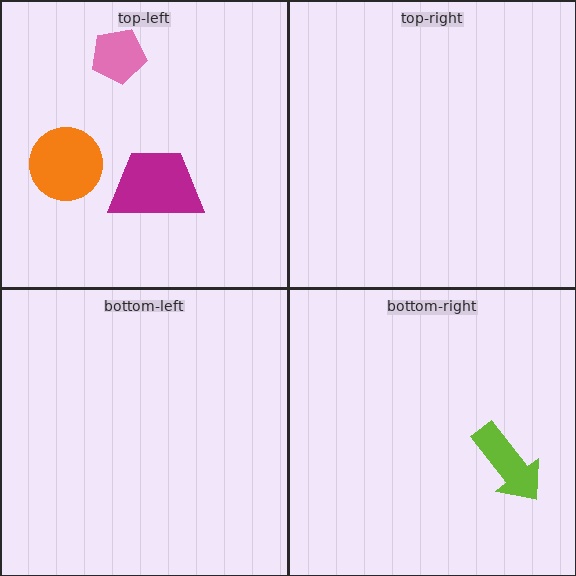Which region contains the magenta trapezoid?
The top-left region.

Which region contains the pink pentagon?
The top-left region.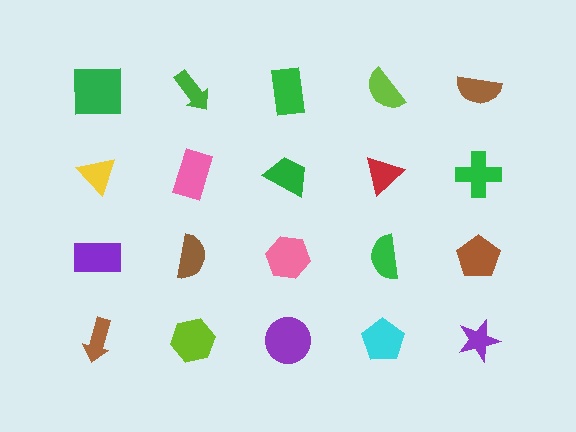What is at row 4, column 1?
A brown arrow.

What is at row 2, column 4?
A red triangle.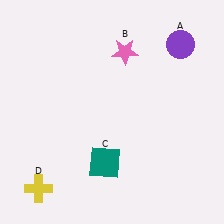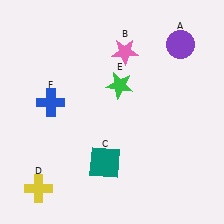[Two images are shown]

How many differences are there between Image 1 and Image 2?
There are 2 differences between the two images.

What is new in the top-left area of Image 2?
A blue cross (F) was added in the top-left area of Image 2.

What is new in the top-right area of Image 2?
A green star (E) was added in the top-right area of Image 2.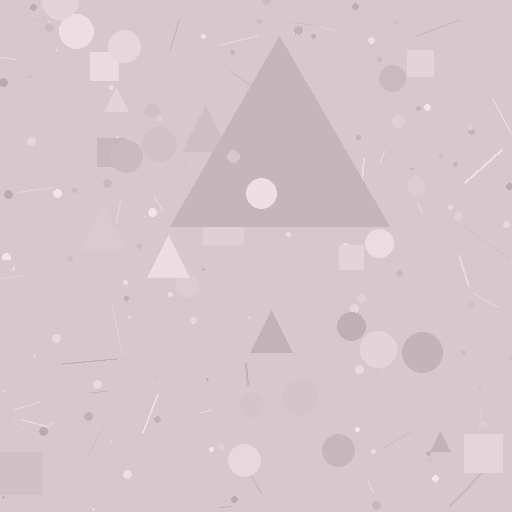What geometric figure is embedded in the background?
A triangle is embedded in the background.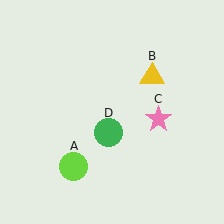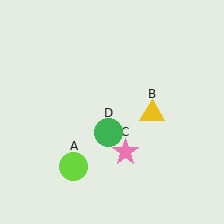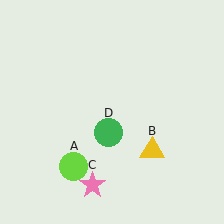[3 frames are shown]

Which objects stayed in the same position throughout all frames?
Lime circle (object A) and green circle (object D) remained stationary.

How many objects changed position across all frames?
2 objects changed position: yellow triangle (object B), pink star (object C).